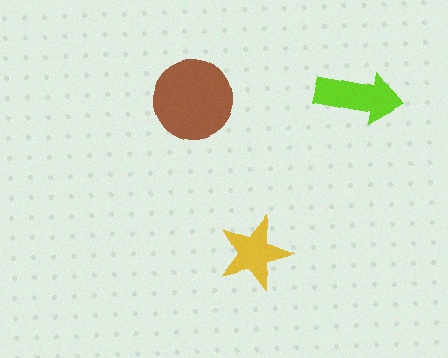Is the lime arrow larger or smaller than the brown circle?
Smaller.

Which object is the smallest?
The yellow star.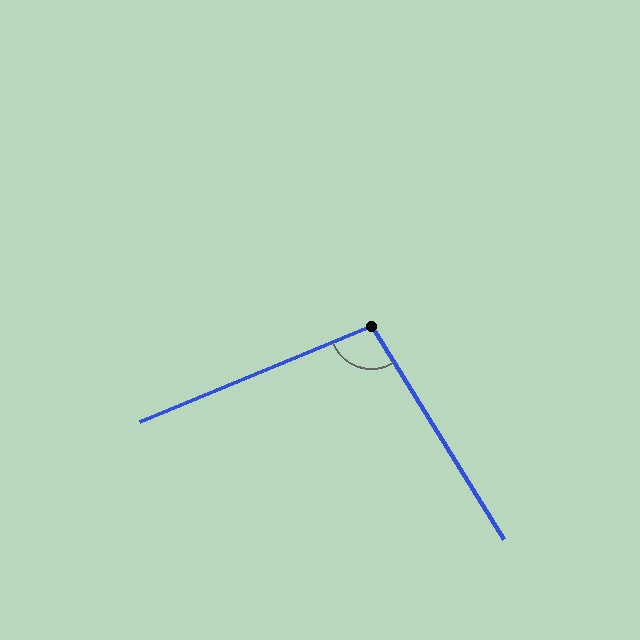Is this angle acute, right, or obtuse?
It is obtuse.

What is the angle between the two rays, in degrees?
Approximately 99 degrees.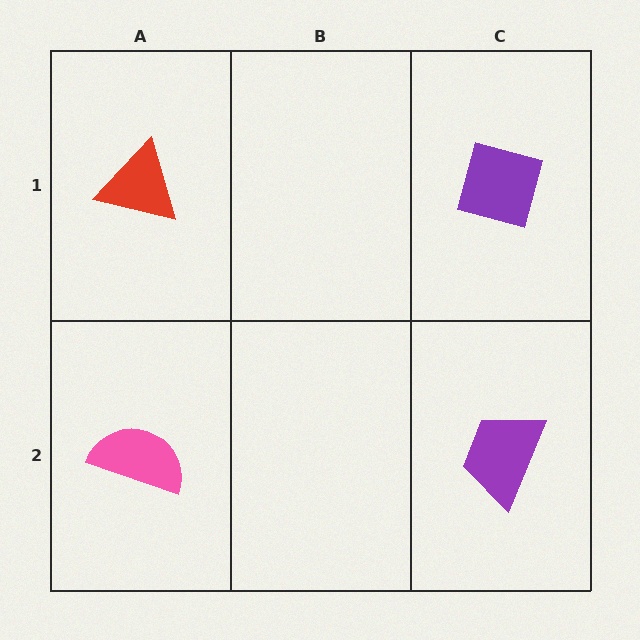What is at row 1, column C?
A purple square.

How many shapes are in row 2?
2 shapes.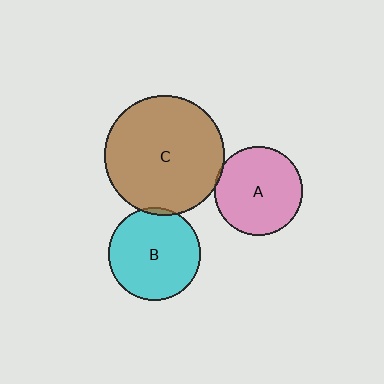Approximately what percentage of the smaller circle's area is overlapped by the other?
Approximately 5%.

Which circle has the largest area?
Circle C (brown).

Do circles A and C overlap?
Yes.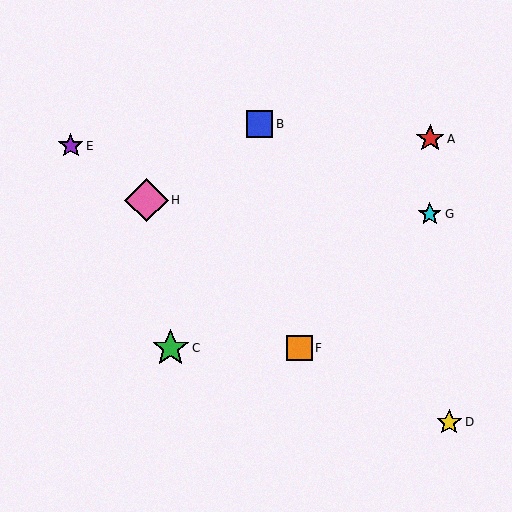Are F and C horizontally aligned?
Yes, both are at y≈348.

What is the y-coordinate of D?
Object D is at y≈422.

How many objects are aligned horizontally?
2 objects (C, F) are aligned horizontally.